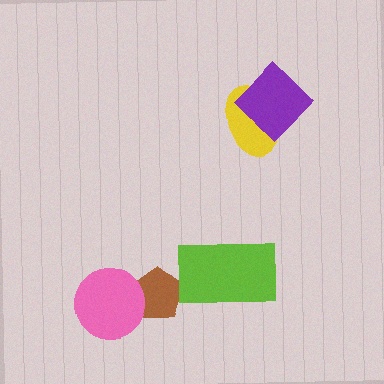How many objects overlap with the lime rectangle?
0 objects overlap with the lime rectangle.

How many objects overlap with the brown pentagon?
1 object overlaps with the brown pentagon.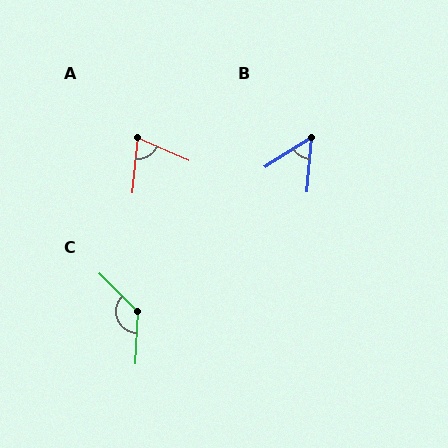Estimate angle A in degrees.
Approximately 72 degrees.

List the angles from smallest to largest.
B (53°), A (72°), C (133°).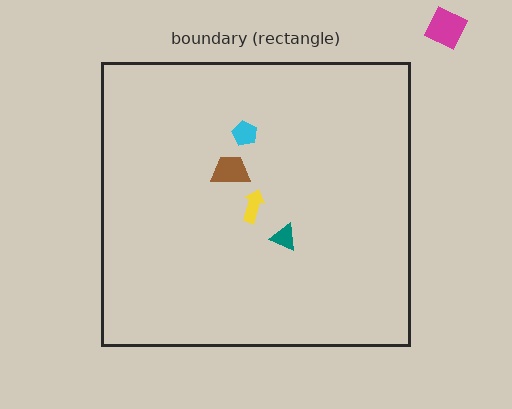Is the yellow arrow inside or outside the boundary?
Inside.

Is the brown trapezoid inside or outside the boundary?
Inside.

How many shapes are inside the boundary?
4 inside, 1 outside.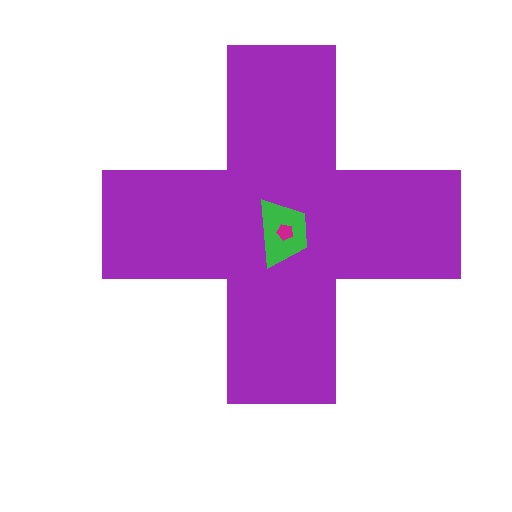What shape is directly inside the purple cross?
The green trapezoid.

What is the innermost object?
The magenta pentagon.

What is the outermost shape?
The purple cross.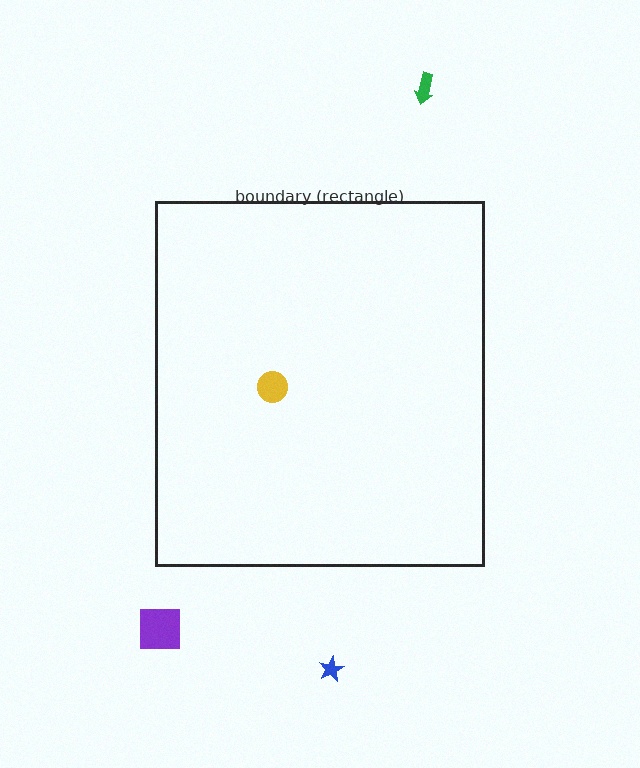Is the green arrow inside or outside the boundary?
Outside.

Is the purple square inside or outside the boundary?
Outside.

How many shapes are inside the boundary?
1 inside, 3 outside.